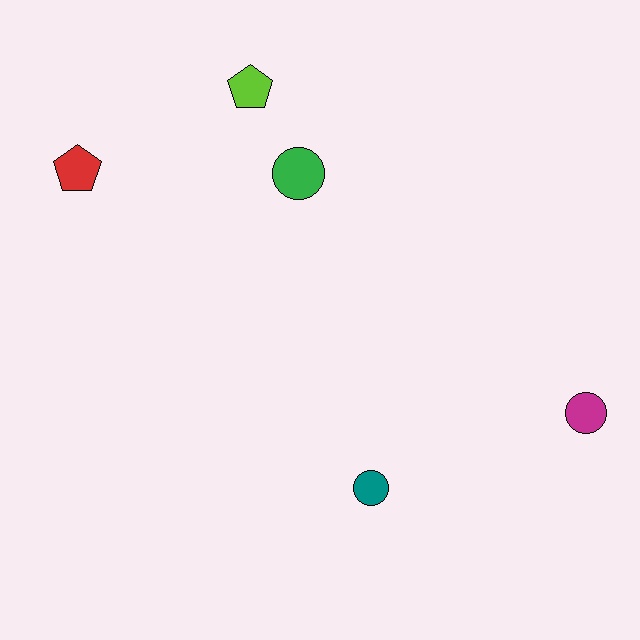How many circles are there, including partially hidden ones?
There are 3 circles.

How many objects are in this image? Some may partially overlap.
There are 5 objects.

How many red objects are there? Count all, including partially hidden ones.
There is 1 red object.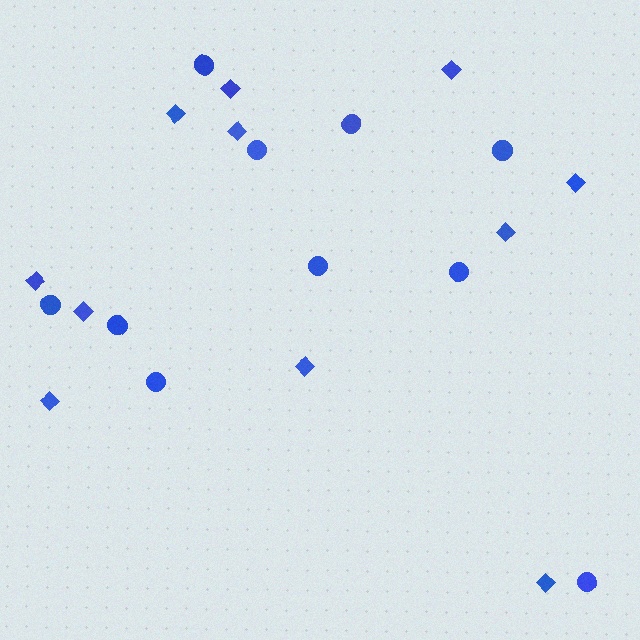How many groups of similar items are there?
There are 2 groups: one group of circles (10) and one group of diamonds (11).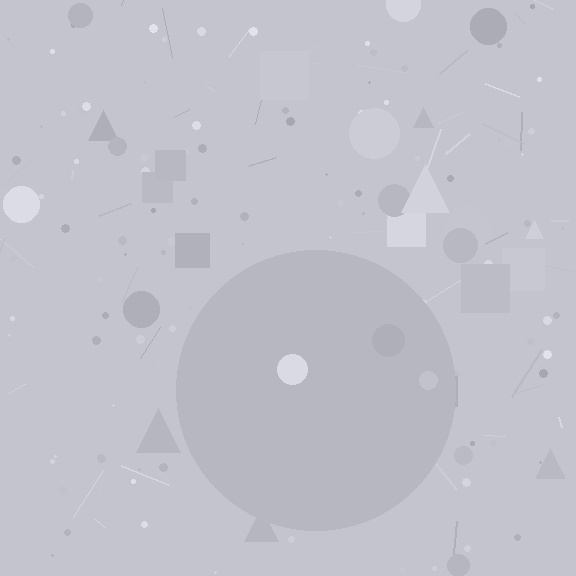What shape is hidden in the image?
A circle is hidden in the image.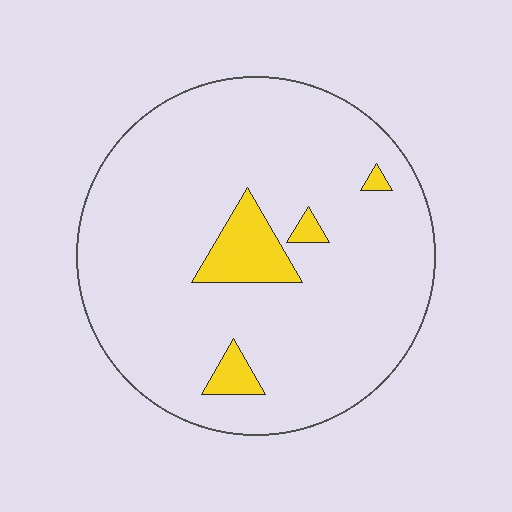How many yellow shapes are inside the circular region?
4.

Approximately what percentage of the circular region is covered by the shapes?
Approximately 10%.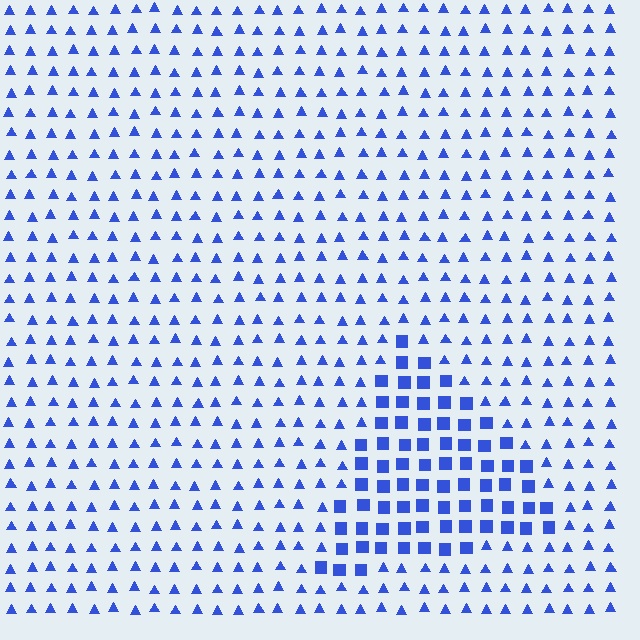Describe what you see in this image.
The image is filled with small blue elements arranged in a uniform grid. A triangle-shaped region contains squares, while the surrounding area contains triangles. The boundary is defined purely by the change in element shape.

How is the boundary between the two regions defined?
The boundary is defined by a change in element shape: squares inside vs. triangles outside. All elements share the same color and spacing.